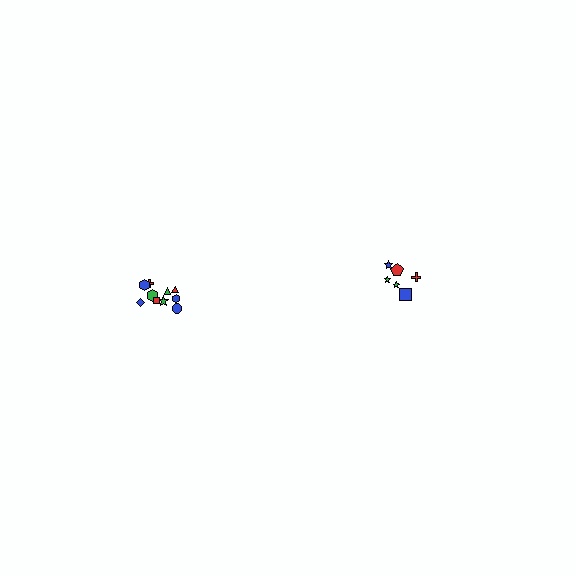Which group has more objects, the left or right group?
The left group.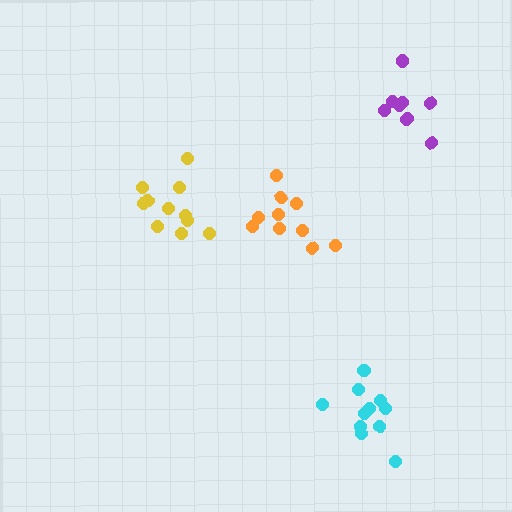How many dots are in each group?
Group 1: 10 dots, Group 2: 9 dots, Group 3: 11 dots, Group 4: 11 dots (41 total).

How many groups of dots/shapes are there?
There are 4 groups.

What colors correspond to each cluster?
The clusters are colored: orange, purple, yellow, cyan.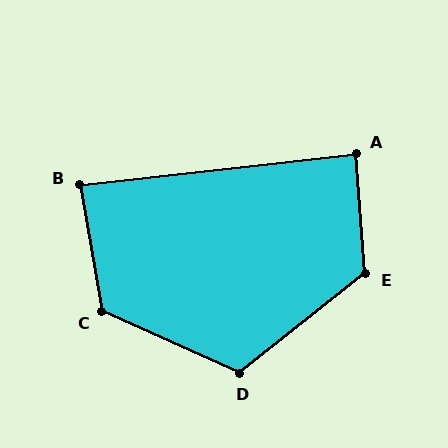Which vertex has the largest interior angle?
C, at approximately 124 degrees.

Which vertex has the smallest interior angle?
B, at approximately 86 degrees.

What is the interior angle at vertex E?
Approximately 124 degrees (obtuse).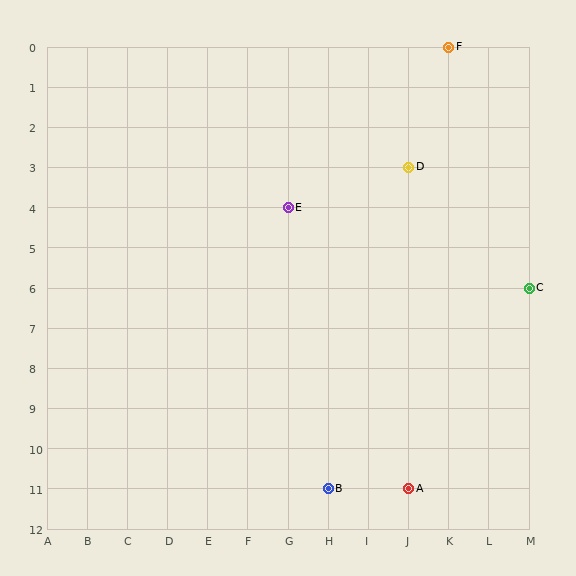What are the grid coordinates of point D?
Point D is at grid coordinates (J, 3).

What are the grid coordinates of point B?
Point B is at grid coordinates (H, 11).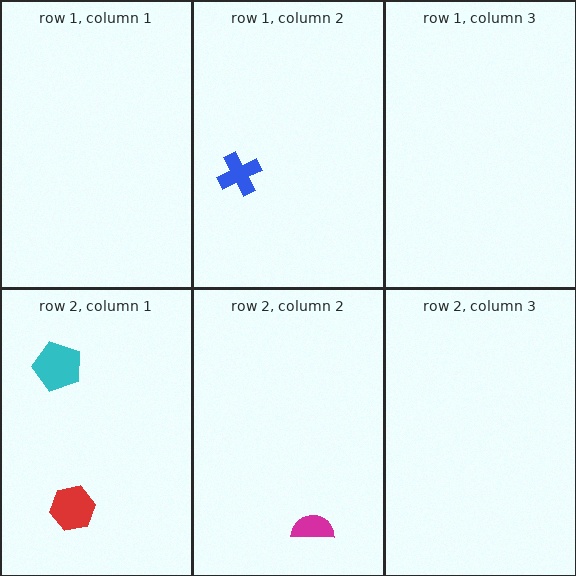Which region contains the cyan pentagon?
The row 2, column 1 region.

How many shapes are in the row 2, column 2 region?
1.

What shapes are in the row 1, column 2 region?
The blue cross.